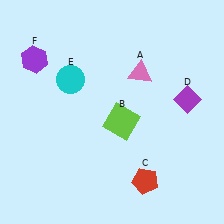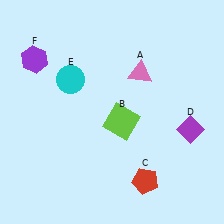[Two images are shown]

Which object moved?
The purple diamond (D) moved down.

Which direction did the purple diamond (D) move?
The purple diamond (D) moved down.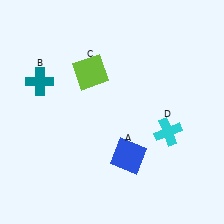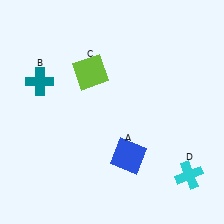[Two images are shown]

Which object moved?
The cyan cross (D) moved down.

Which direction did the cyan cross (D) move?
The cyan cross (D) moved down.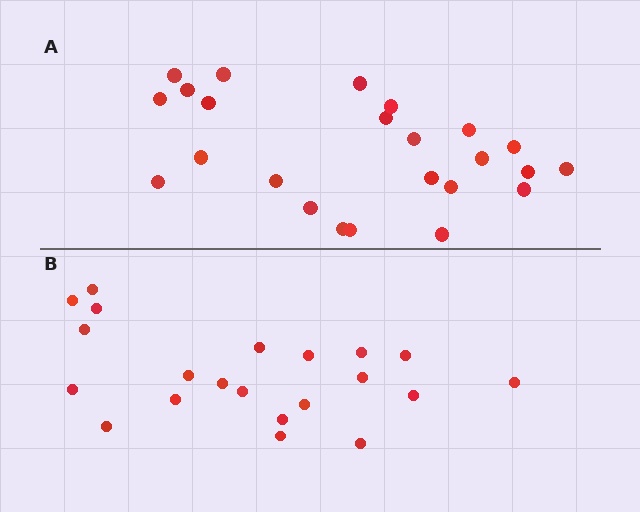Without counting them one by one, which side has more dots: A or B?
Region A (the top region) has more dots.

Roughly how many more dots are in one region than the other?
Region A has just a few more — roughly 2 or 3 more dots than region B.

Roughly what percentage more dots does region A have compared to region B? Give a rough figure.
About 15% more.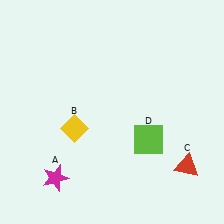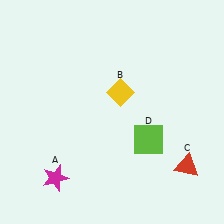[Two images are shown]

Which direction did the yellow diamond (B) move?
The yellow diamond (B) moved right.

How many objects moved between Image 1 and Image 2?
1 object moved between the two images.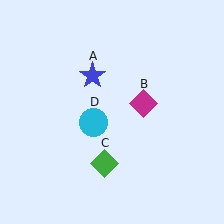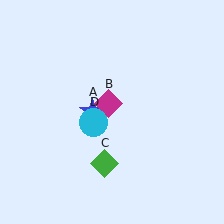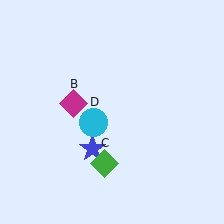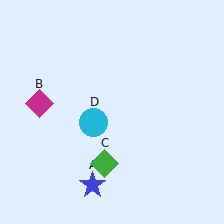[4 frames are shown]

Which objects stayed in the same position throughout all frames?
Green diamond (object C) and cyan circle (object D) remained stationary.